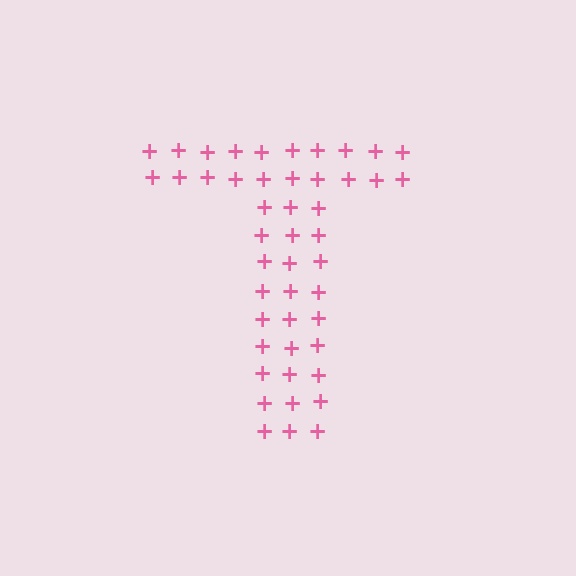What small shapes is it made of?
It is made of small plus signs.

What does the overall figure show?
The overall figure shows the letter T.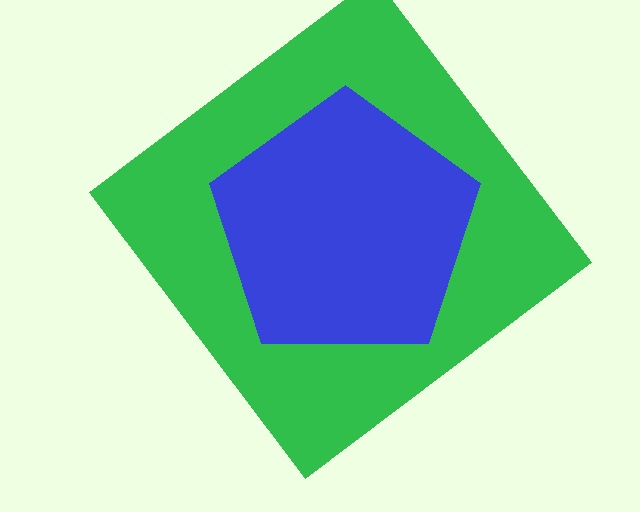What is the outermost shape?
The green diamond.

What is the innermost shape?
The blue pentagon.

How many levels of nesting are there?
2.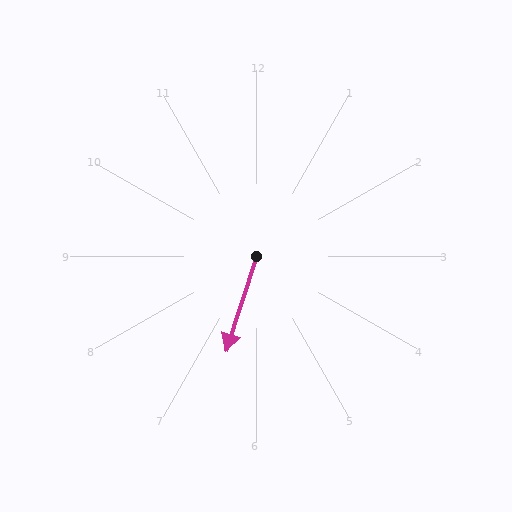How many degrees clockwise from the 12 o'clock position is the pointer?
Approximately 197 degrees.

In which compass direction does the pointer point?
South.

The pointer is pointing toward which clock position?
Roughly 7 o'clock.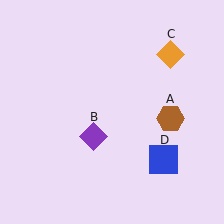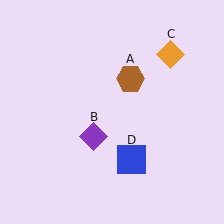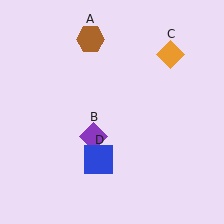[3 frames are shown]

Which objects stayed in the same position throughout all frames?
Purple diamond (object B) and orange diamond (object C) remained stationary.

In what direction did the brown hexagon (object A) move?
The brown hexagon (object A) moved up and to the left.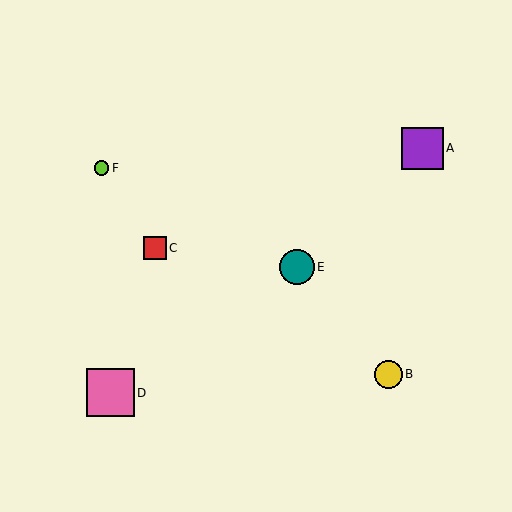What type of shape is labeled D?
Shape D is a pink square.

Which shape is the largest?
The pink square (labeled D) is the largest.